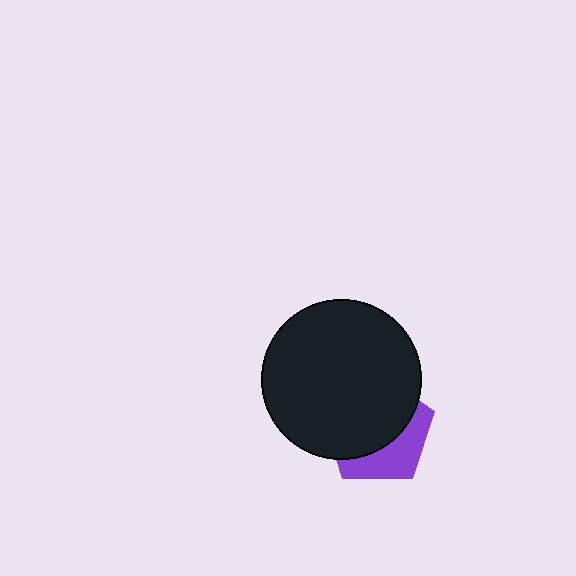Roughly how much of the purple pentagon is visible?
A small part of it is visible (roughly 37%).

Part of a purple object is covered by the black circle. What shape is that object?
It is a pentagon.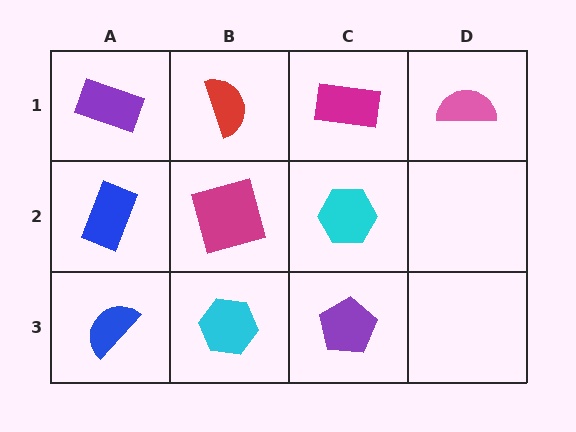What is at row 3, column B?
A cyan hexagon.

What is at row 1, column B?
A red semicircle.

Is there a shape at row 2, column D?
No, that cell is empty.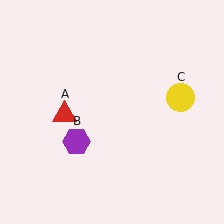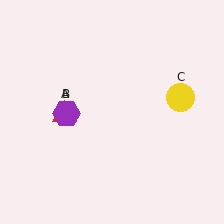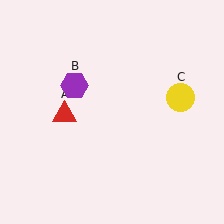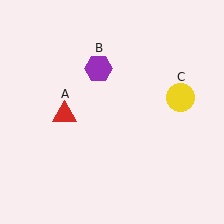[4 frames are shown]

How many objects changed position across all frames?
1 object changed position: purple hexagon (object B).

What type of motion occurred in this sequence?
The purple hexagon (object B) rotated clockwise around the center of the scene.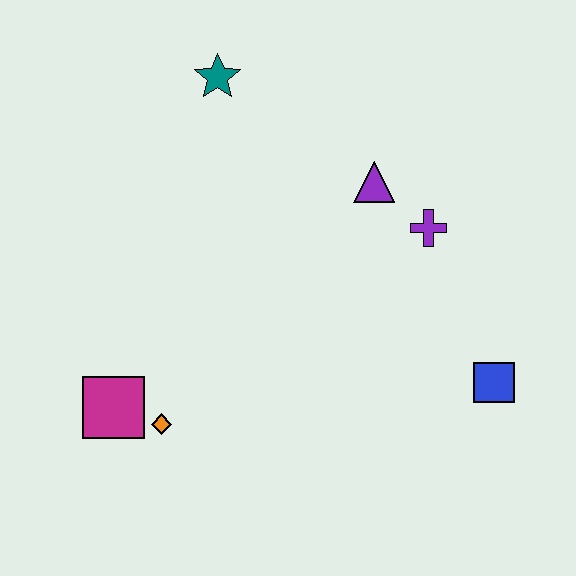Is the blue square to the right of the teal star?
Yes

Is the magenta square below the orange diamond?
No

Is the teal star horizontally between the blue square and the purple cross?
No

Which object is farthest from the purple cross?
The magenta square is farthest from the purple cross.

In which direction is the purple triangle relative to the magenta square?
The purple triangle is to the right of the magenta square.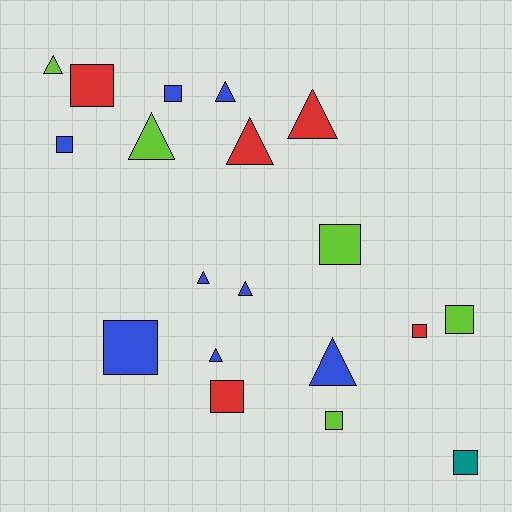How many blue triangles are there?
There are 5 blue triangles.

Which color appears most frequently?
Blue, with 8 objects.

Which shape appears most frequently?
Square, with 10 objects.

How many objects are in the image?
There are 19 objects.